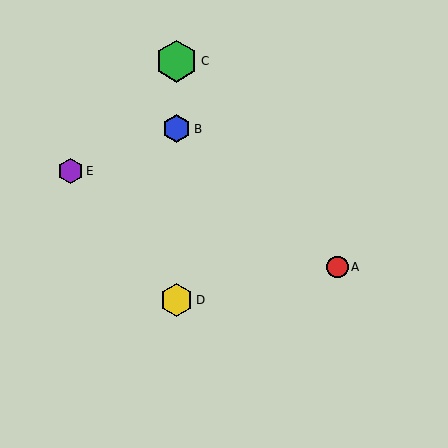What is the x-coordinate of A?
Object A is at x≈337.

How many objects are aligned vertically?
3 objects (B, C, D) are aligned vertically.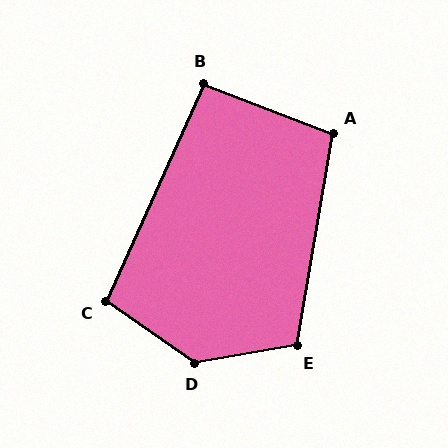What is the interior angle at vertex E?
Approximately 109 degrees (obtuse).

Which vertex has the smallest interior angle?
B, at approximately 93 degrees.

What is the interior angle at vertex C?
Approximately 100 degrees (obtuse).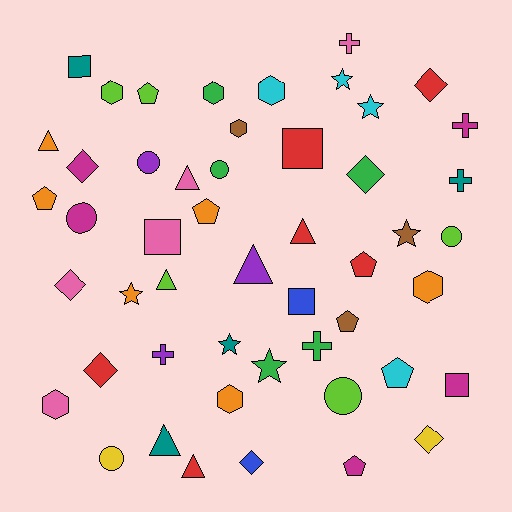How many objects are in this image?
There are 50 objects.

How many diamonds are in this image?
There are 7 diamonds.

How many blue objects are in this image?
There are 2 blue objects.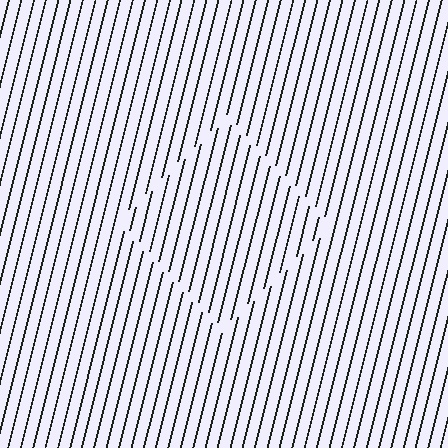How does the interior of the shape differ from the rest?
The interior of the shape contains the same grating, shifted by half a period — the contour is defined by the phase discontinuity where line-ends from the inner and outer gratings abut.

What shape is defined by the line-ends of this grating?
An illusory square. The interior of the shape contains the same grating, shifted by half a period — the contour is defined by the phase discontinuity where line-ends from the inner and outer gratings abut.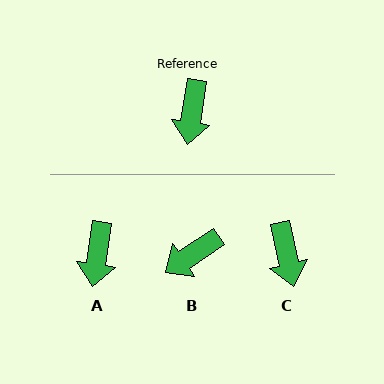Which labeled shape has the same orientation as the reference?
A.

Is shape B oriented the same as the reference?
No, it is off by about 47 degrees.